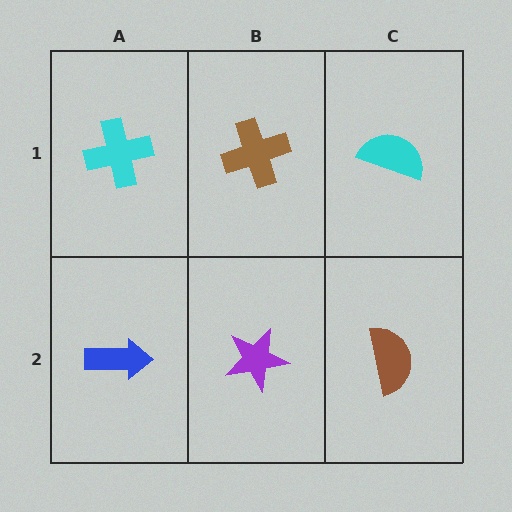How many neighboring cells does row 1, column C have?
2.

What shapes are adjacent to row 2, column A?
A cyan cross (row 1, column A), a purple star (row 2, column B).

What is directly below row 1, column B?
A purple star.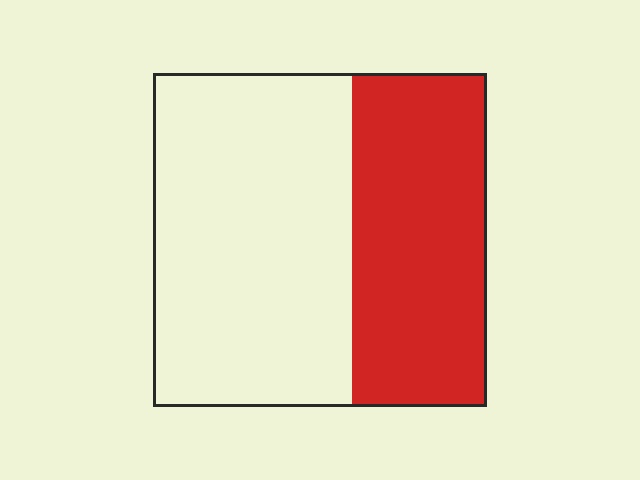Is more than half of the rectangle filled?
No.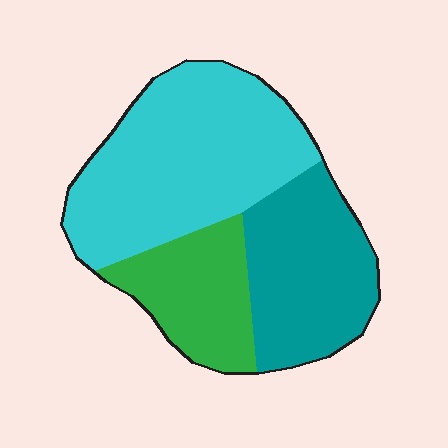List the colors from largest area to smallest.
From largest to smallest: cyan, teal, green.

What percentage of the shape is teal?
Teal takes up about one third (1/3) of the shape.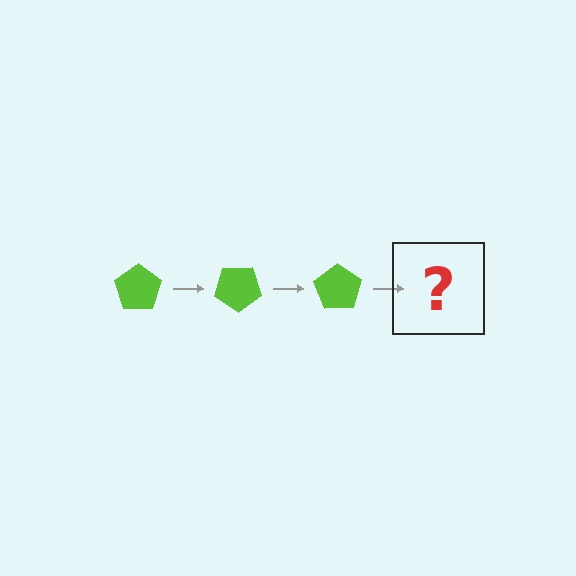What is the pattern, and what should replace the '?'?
The pattern is that the pentagon rotates 35 degrees each step. The '?' should be a lime pentagon rotated 105 degrees.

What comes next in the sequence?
The next element should be a lime pentagon rotated 105 degrees.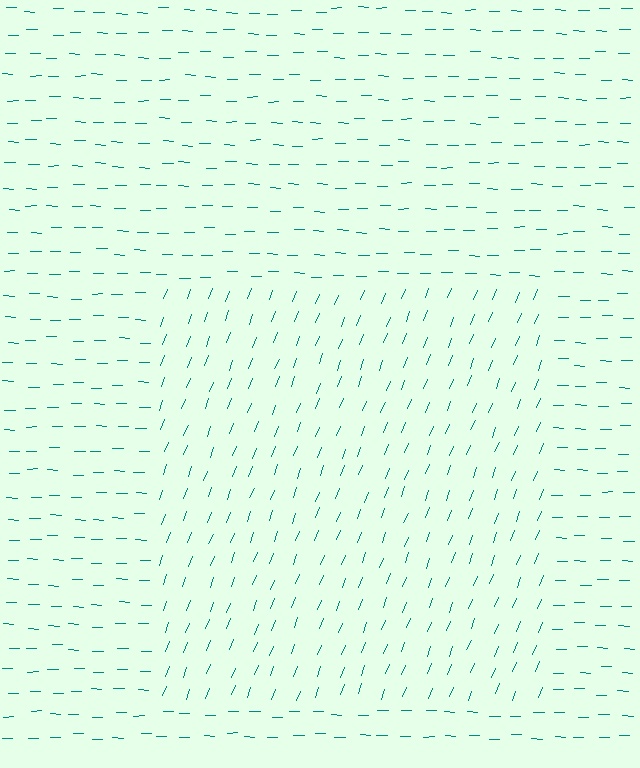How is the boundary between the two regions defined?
The boundary is defined purely by a change in line orientation (approximately 70 degrees difference). All lines are the same color and thickness.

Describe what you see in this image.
The image is filled with small teal line segments. A rectangle region in the image has lines oriented differently from the surrounding lines, creating a visible texture boundary.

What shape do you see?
I see a rectangle.